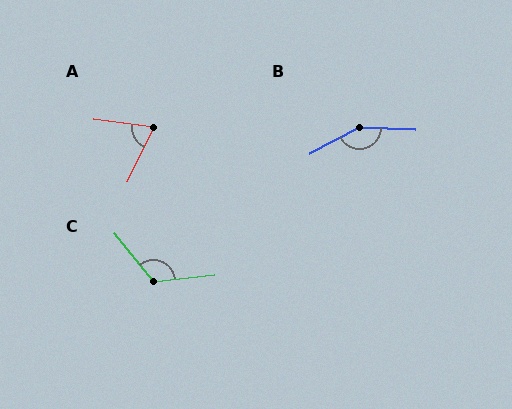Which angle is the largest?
B, at approximately 149 degrees.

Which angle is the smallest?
A, at approximately 72 degrees.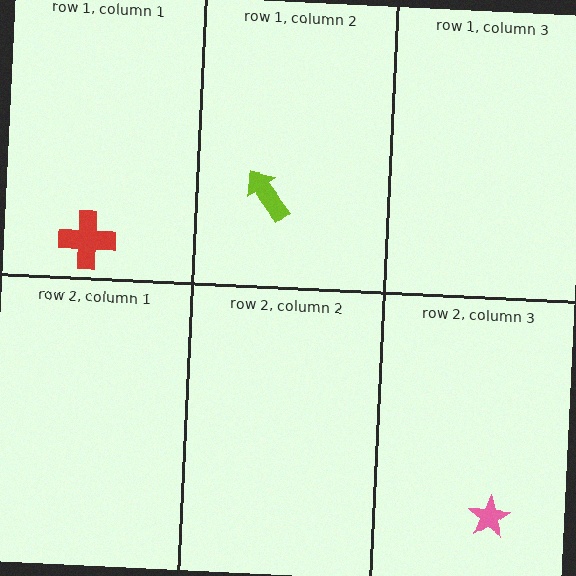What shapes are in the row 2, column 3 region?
The pink star.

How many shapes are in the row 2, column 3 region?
1.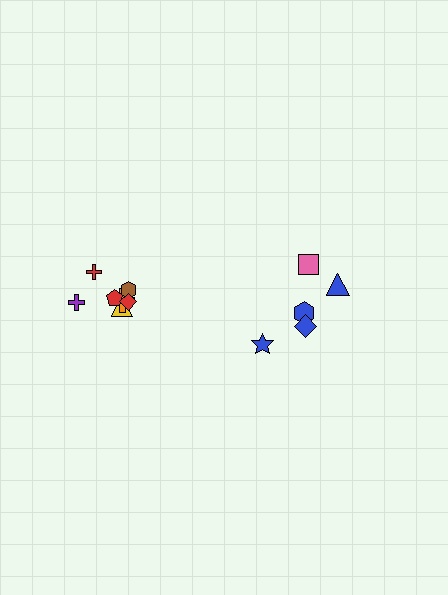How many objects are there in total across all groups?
There are 12 objects.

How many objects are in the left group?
There are 7 objects.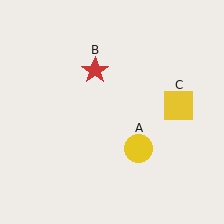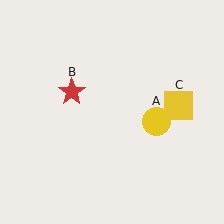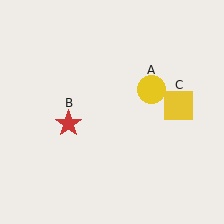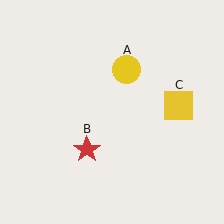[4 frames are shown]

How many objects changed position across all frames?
2 objects changed position: yellow circle (object A), red star (object B).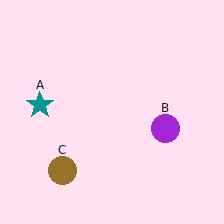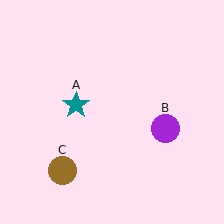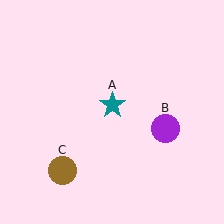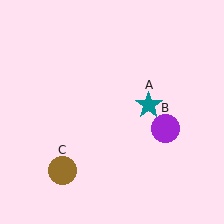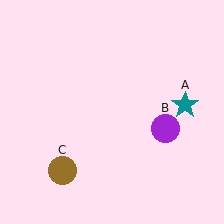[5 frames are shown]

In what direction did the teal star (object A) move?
The teal star (object A) moved right.